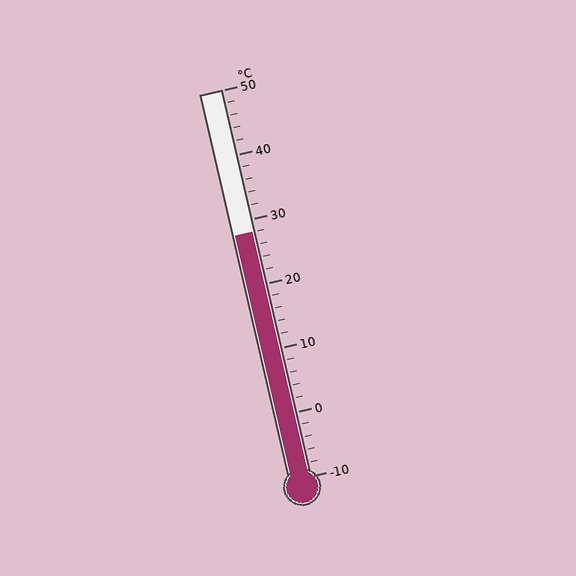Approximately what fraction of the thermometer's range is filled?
The thermometer is filled to approximately 65% of its range.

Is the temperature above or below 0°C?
The temperature is above 0°C.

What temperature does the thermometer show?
The thermometer shows approximately 28°C.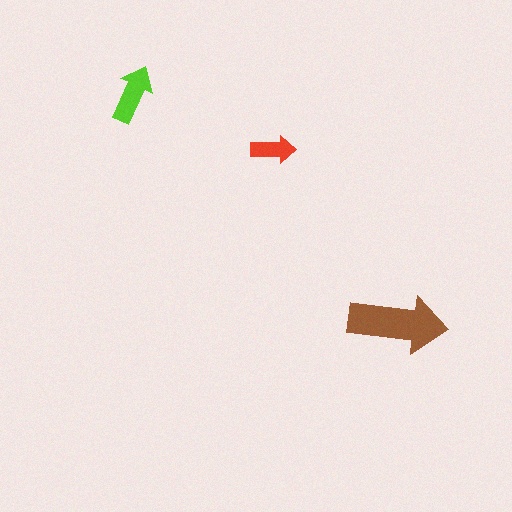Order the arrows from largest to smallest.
the brown one, the lime one, the red one.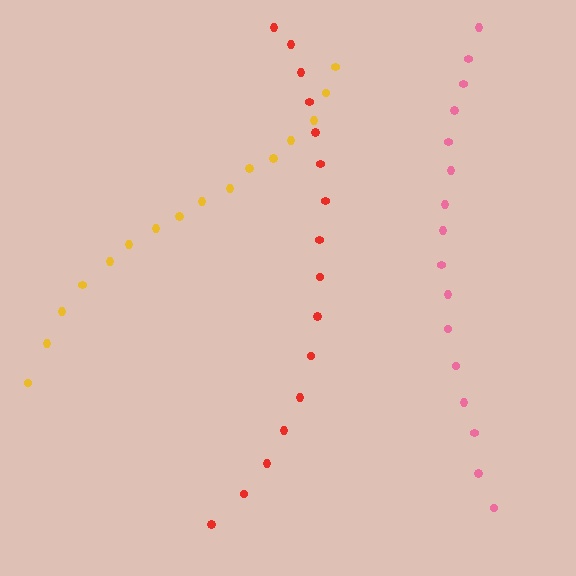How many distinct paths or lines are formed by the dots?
There are 3 distinct paths.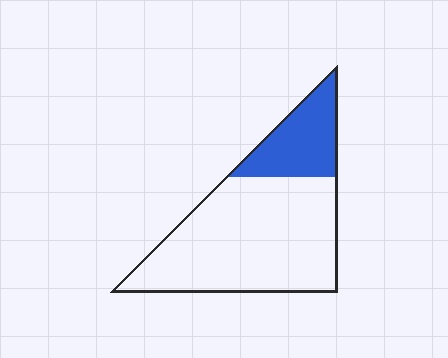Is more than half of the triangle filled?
No.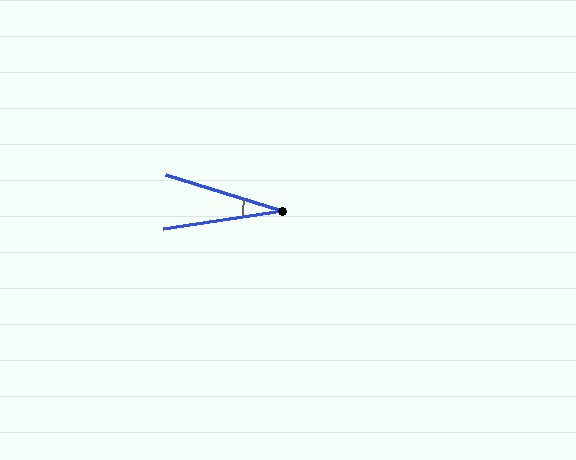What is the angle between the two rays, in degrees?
Approximately 26 degrees.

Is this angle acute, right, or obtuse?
It is acute.